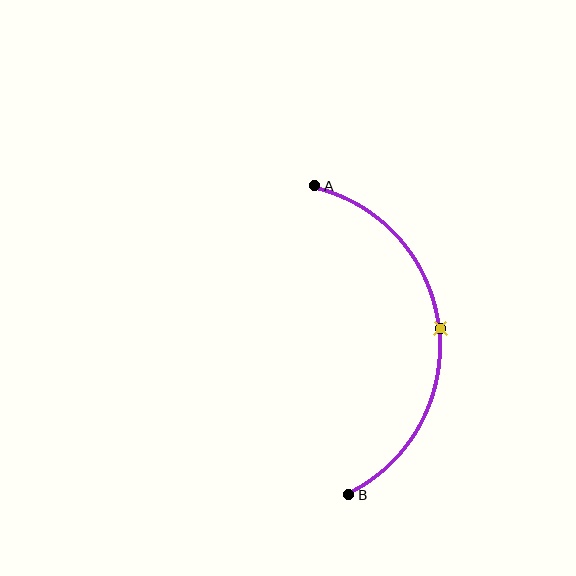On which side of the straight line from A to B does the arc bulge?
The arc bulges to the right of the straight line connecting A and B.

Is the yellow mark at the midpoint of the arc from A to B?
Yes. The yellow mark lies on the arc at equal arc-length from both A and B — it is the arc midpoint.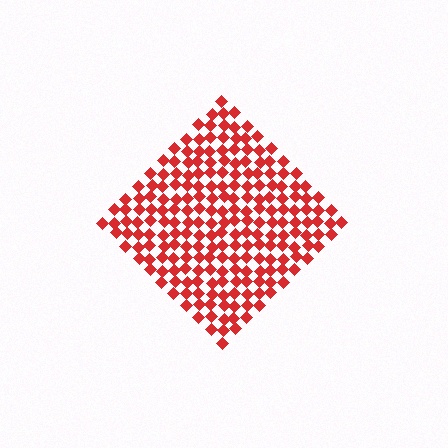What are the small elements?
The small elements are diamonds.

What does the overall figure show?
The overall figure shows a diamond.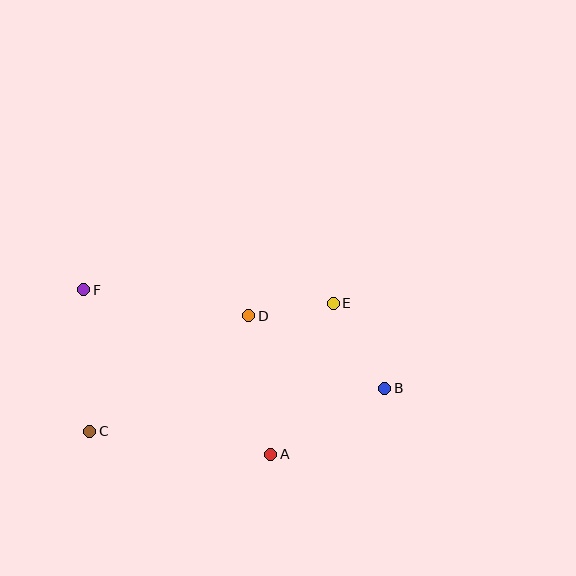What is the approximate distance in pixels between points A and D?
The distance between A and D is approximately 140 pixels.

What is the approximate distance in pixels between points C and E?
The distance between C and E is approximately 275 pixels.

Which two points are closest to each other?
Points D and E are closest to each other.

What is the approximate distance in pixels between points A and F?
The distance between A and F is approximately 249 pixels.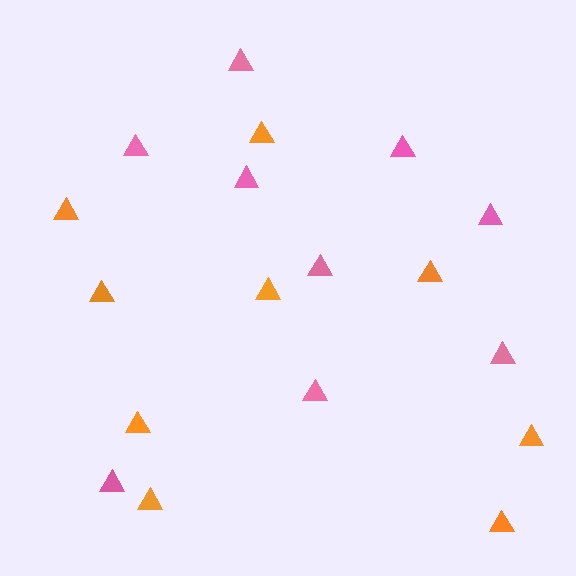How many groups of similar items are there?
There are 2 groups: one group of orange triangles (9) and one group of pink triangles (9).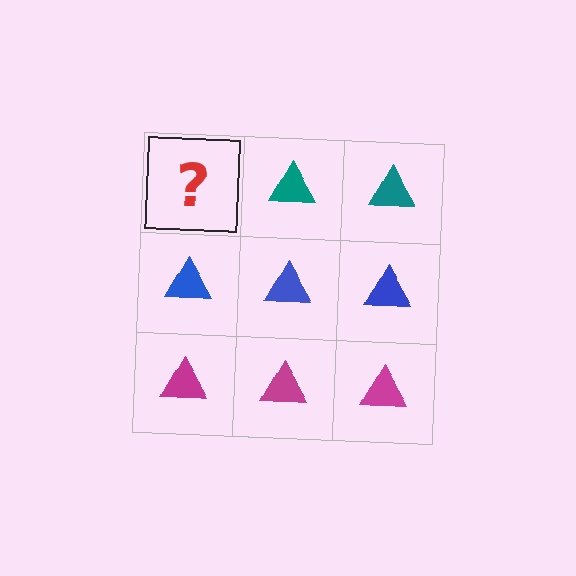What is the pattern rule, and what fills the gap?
The rule is that each row has a consistent color. The gap should be filled with a teal triangle.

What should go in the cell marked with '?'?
The missing cell should contain a teal triangle.